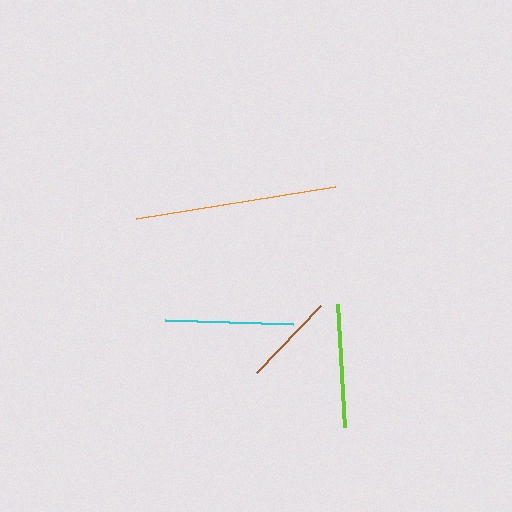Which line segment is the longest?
The orange line is the longest at approximately 201 pixels.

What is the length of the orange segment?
The orange segment is approximately 201 pixels long.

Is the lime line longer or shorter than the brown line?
The lime line is longer than the brown line.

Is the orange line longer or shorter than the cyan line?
The orange line is longer than the cyan line.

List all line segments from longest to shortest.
From longest to shortest: orange, cyan, lime, brown.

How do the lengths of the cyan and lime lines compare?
The cyan and lime lines are approximately the same length.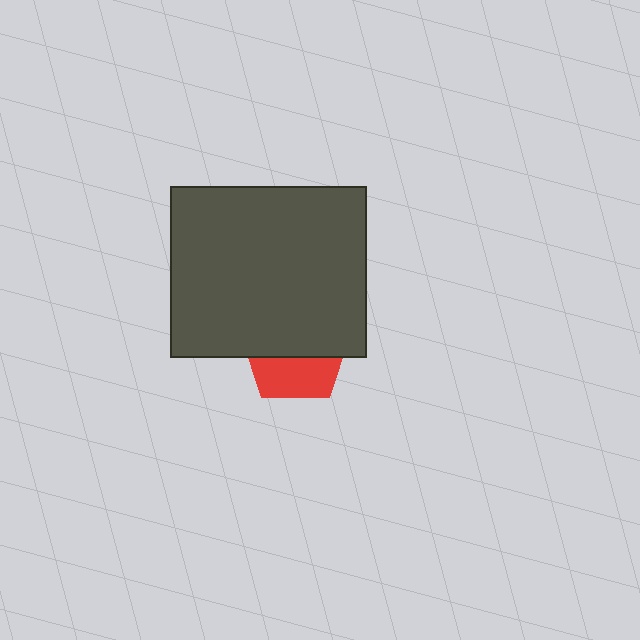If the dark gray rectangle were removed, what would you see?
You would see the complete red pentagon.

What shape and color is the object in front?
The object in front is a dark gray rectangle.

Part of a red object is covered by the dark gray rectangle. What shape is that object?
It is a pentagon.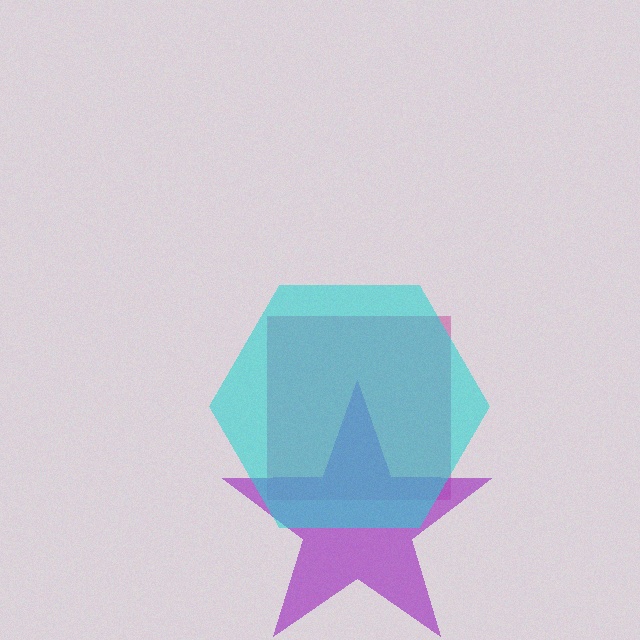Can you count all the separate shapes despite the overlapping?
Yes, there are 3 separate shapes.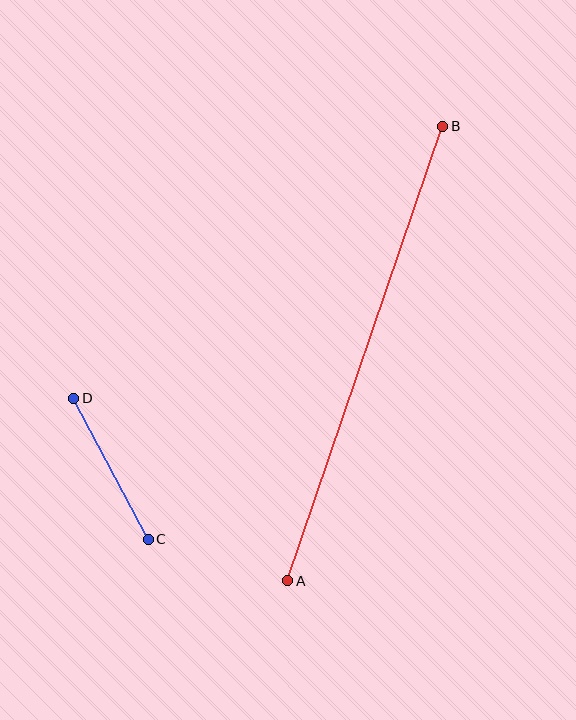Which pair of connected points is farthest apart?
Points A and B are farthest apart.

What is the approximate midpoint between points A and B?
The midpoint is at approximately (365, 353) pixels.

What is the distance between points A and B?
The distance is approximately 480 pixels.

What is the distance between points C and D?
The distance is approximately 160 pixels.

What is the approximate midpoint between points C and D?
The midpoint is at approximately (111, 469) pixels.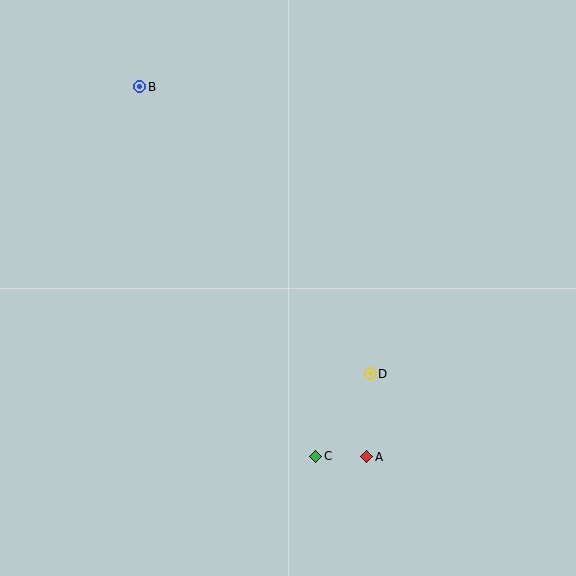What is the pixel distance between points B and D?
The distance between B and D is 368 pixels.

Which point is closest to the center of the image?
Point D at (370, 374) is closest to the center.